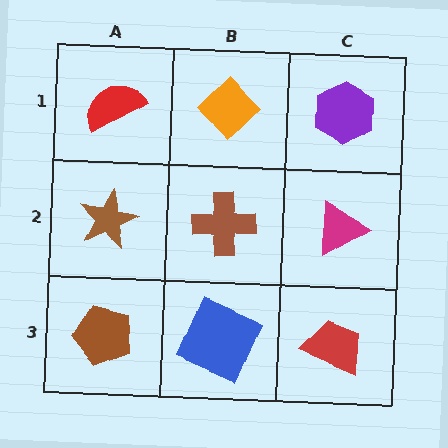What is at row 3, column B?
A blue square.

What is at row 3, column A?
A brown pentagon.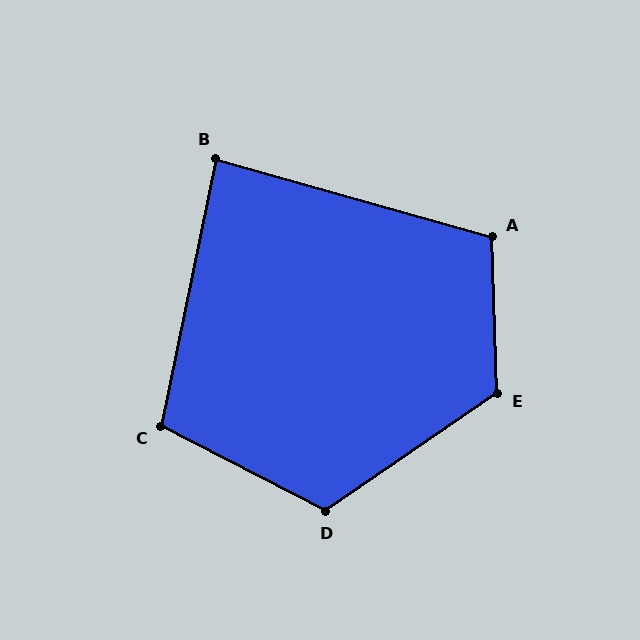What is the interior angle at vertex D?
Approximately 118 degrees (obtuse).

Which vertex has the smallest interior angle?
B, at approximately 86 degrees.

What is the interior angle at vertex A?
Approximately 107 degrees (obtuse).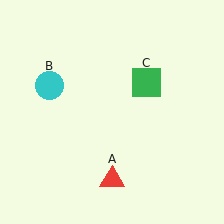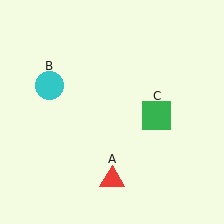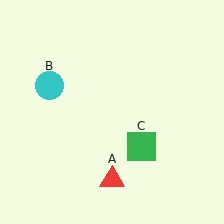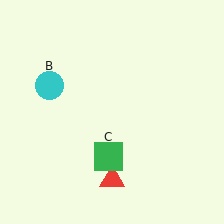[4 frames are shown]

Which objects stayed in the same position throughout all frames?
Red triangle (object A) and cyan circle (object B) remained stationary.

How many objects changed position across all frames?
1 object changed position: green square (object C).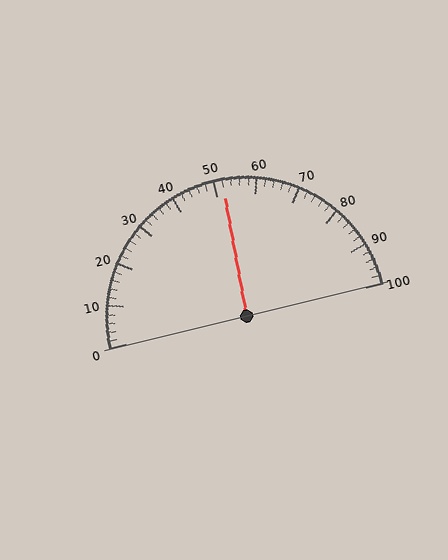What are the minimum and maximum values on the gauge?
The gauge ranges from 0 to 100.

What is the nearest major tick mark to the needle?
The nearest major tick mark is 50.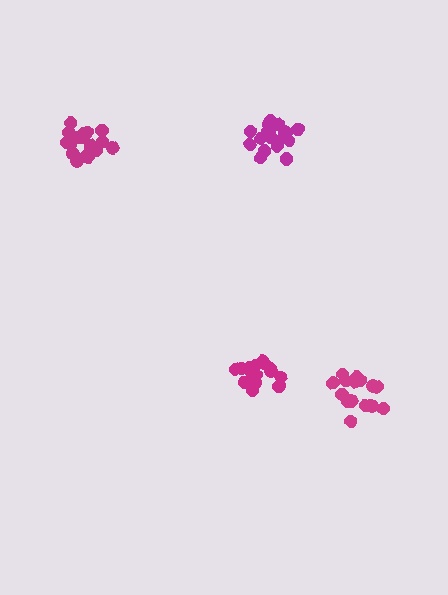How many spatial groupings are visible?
There are 4 spatial groupings.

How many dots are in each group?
Group 1: 16 dots, Group 2: 19 dots, Group 3: 16 dots, Group 4: 19 dots (70 total).